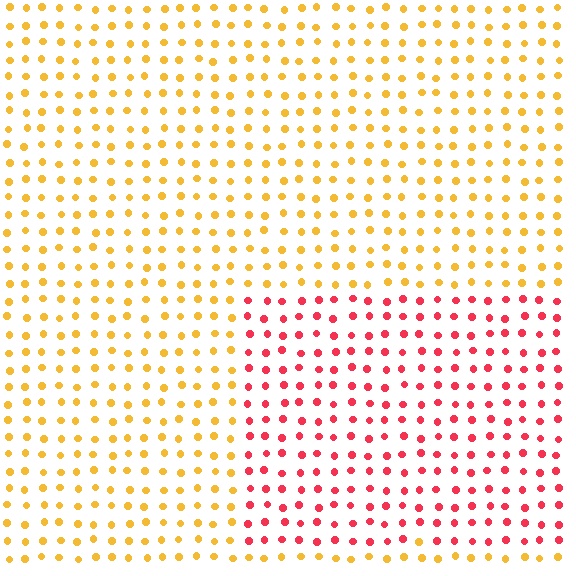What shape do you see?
I see a rectangle.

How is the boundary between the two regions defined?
The boundary is defined purely by a slight shift in hue (about 52 degrees). Spacing, size, and orientation are identical on both sides.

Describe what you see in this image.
The image is filled with small yellow elements in a uniform arrangement. A rectangle-shaped region is visible where the elements are tinted to a slightly different hue, forming a subtle color boundary.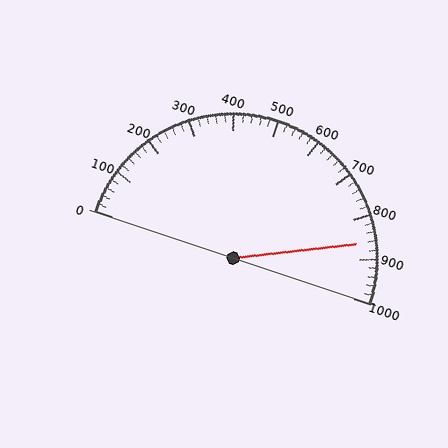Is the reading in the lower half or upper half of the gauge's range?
The reading is in the upper half of the range (0 to 1000).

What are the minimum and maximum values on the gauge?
The gauge ranges from 0 to 1000.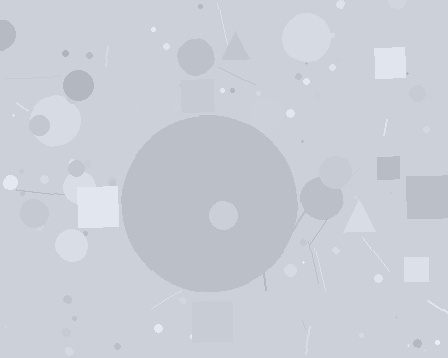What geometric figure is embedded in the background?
A circle is embedded in the background.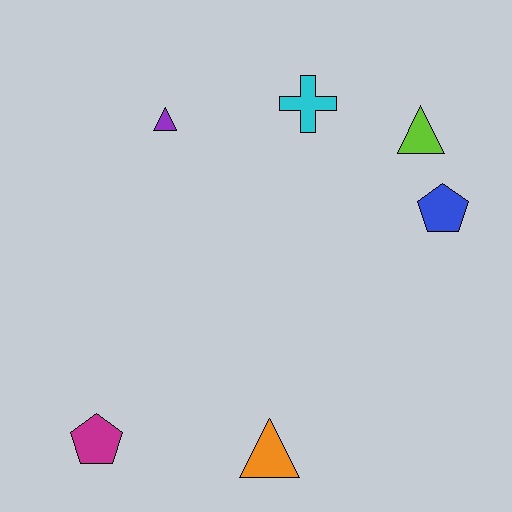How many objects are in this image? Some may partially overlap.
There are 6 objects.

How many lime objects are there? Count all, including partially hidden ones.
There is 1 lime object.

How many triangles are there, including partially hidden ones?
There are 3 triangles.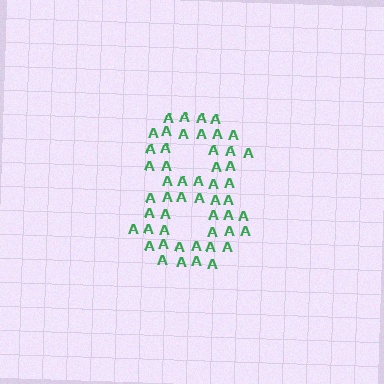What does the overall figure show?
The overall figure shows the digit 8.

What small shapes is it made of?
It is made of small letter A's.